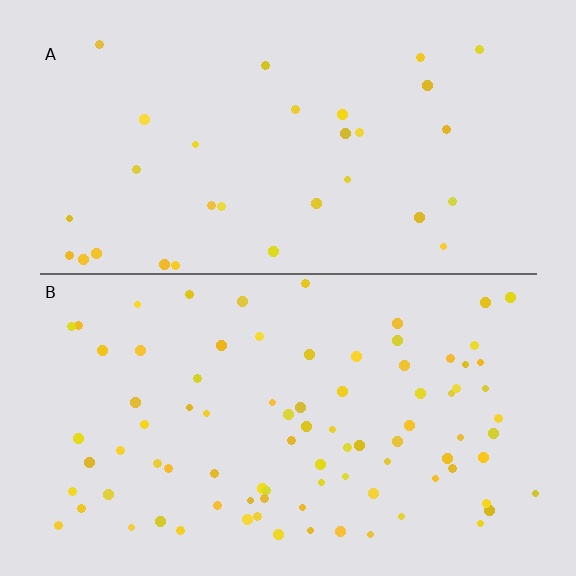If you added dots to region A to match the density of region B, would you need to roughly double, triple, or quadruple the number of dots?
Approximately triple.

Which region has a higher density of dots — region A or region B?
B (the bottom).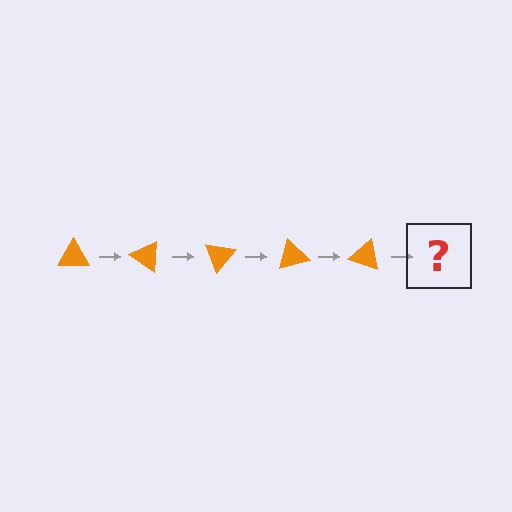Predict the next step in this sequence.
The next step is an orange triangle rotated 175 degrees.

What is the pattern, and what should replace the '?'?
The pattern is that the triangle rotates 35 degrees each step. The '?' should be an orange triangle rotated 175 degrees.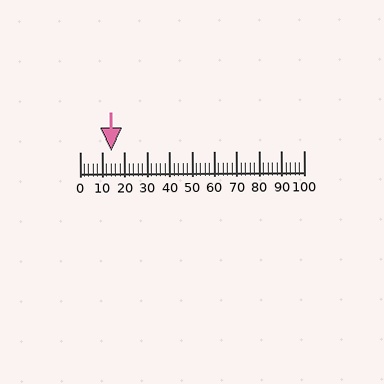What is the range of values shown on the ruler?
The ruler shows values from 0 to 100.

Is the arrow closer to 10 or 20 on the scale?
The arrow is closer to 10.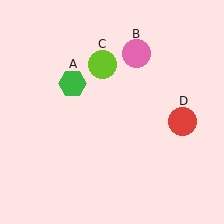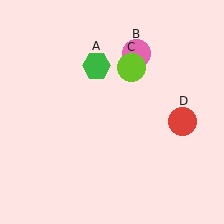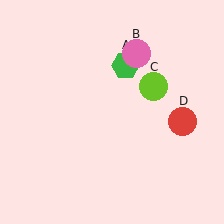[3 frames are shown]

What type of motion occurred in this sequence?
The green hexagon (object A), lime circle (object C) rotated clockwise around the center of the scene.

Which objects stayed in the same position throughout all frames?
Pink circle (object B) and red circle (object D) remained stationary.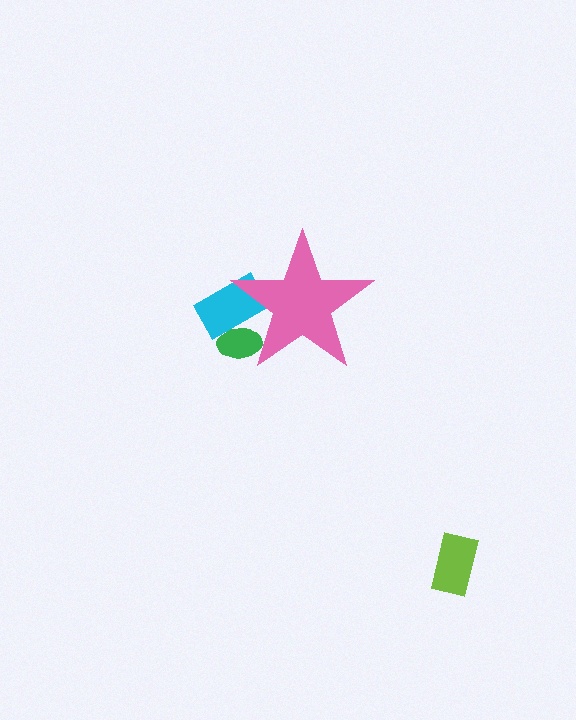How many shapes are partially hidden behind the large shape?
2 shapes are partially hidden.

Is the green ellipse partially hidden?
Yes, the green ellipse is partially hidden behind the pink star.